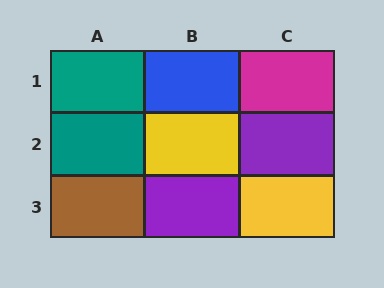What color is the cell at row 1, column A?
Teal.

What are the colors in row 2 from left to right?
Teal, yellow, purple.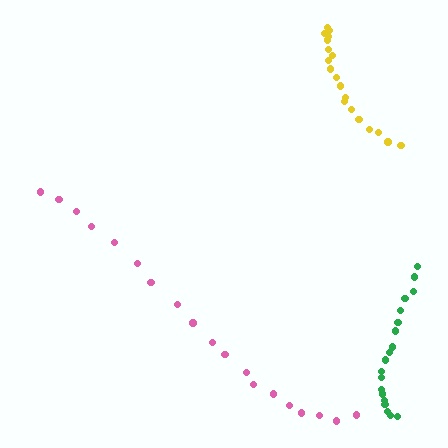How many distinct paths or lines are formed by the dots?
There are 3 distinct paths.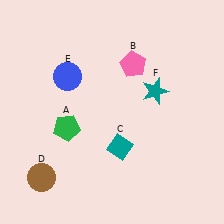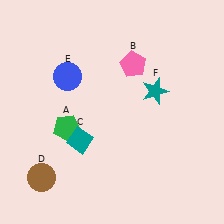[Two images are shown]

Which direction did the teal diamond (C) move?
The teal diamond (C) moved left.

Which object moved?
The teal diamond (C) moved left.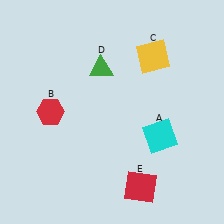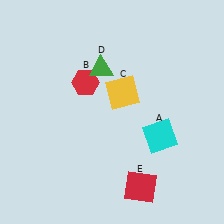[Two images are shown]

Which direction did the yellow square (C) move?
The yellow square (C) moved down.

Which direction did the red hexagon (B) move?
The red hexagon (B) moved right.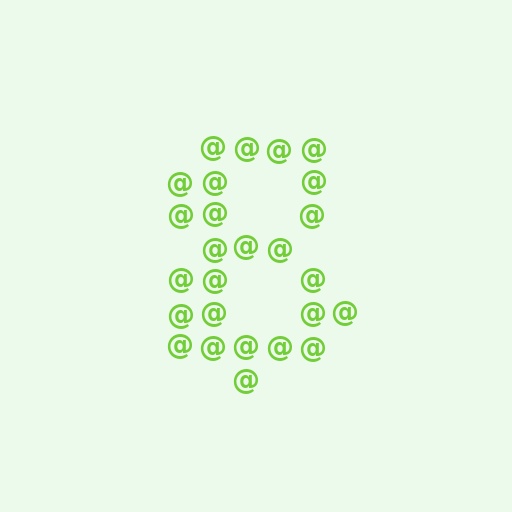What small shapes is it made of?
It is made of small at signs.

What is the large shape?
The large shape is the digit 8.